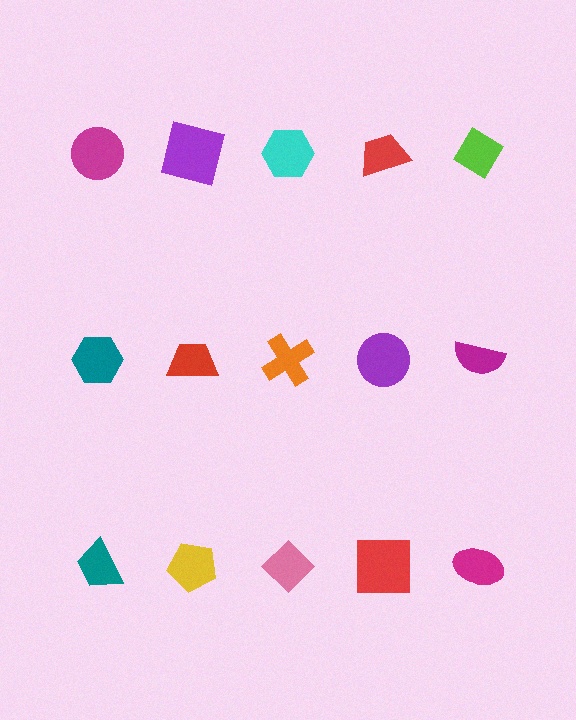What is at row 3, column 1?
A teal trapezoid.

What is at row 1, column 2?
A purple square.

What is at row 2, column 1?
A teal hexagon.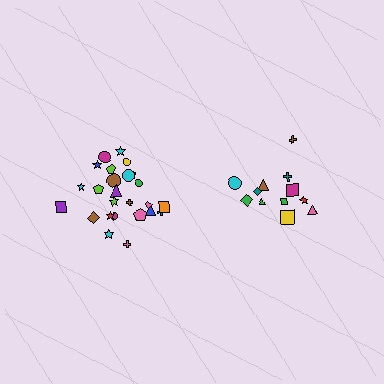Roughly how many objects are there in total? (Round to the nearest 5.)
Roughly 35 objects in total.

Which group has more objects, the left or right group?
The left group.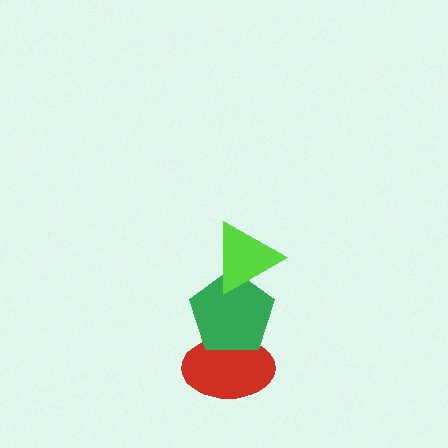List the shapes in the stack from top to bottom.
From top to bottom: the lime triangle, the green pentagon, the red ellipse.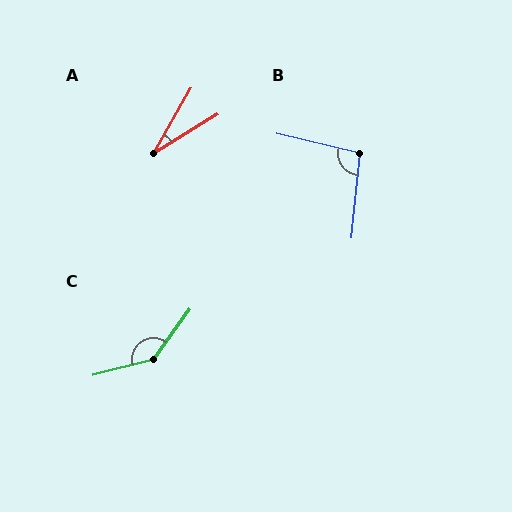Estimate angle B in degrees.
Approximately 98 degrees.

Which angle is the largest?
C, at approximately 140 degrees.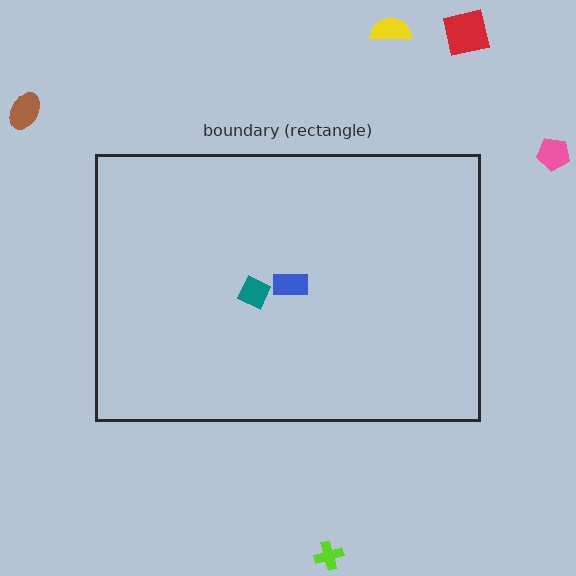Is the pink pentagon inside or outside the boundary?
Outside.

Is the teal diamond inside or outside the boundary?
Inside.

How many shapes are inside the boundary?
2 inside, 5 outside.